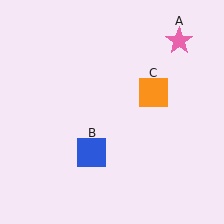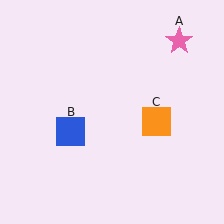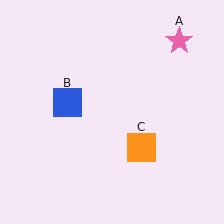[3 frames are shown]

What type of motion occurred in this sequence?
The blue square (object B), orange square (object C) rotated clockwise around the center of the scene.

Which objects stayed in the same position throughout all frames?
Pink star (object A) remained stationary.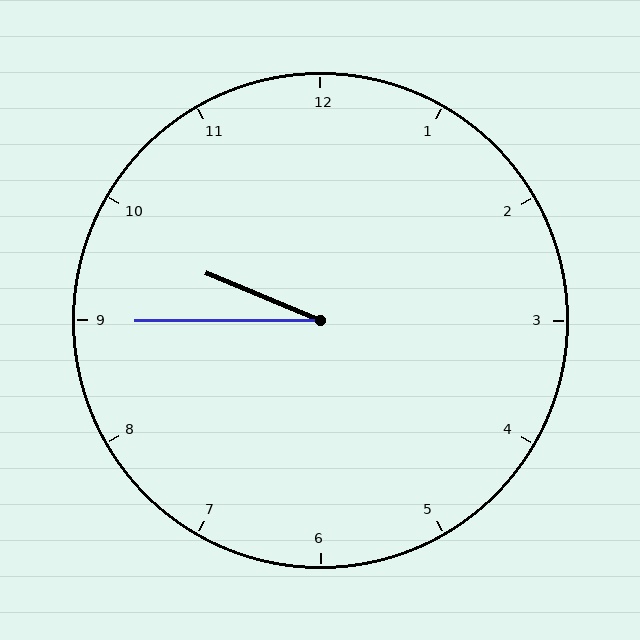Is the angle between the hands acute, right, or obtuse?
It is acute.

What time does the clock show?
9:45.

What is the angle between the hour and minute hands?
Approximately 22 degrees.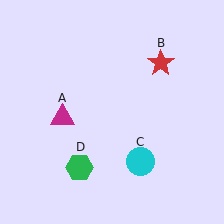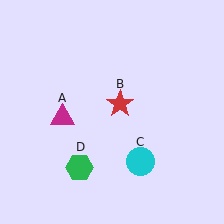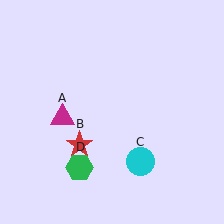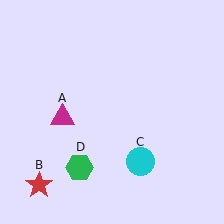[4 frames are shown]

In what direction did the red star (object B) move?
The red star (object B) moved down and to the left.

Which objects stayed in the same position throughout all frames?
Magenta triangle (object A) and cyan circle (object C) and green hexagon (object D) remained stationary.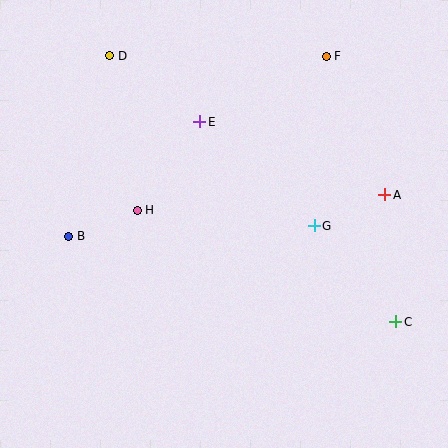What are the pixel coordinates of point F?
Point F is at (326, 56).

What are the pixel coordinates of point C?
Point C is at (396, 322).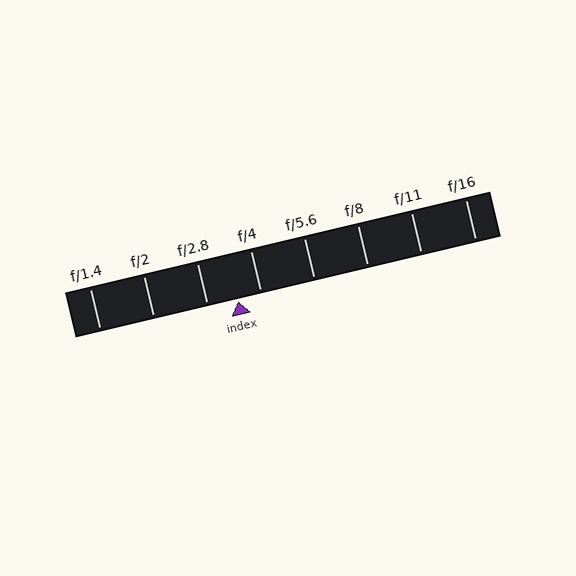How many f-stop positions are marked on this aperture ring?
There are 8 f-stop positions marked.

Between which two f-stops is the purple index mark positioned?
The index mark is between f/2.8 and f/4.